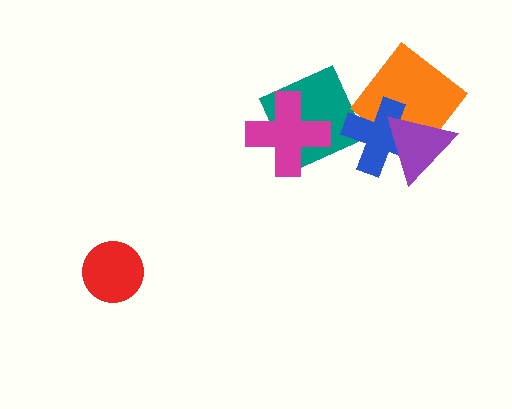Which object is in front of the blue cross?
The purple triangle is in front of the blue cross.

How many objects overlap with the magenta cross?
1 object overlaps with the magenta cross.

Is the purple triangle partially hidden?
No, no other shape covers it.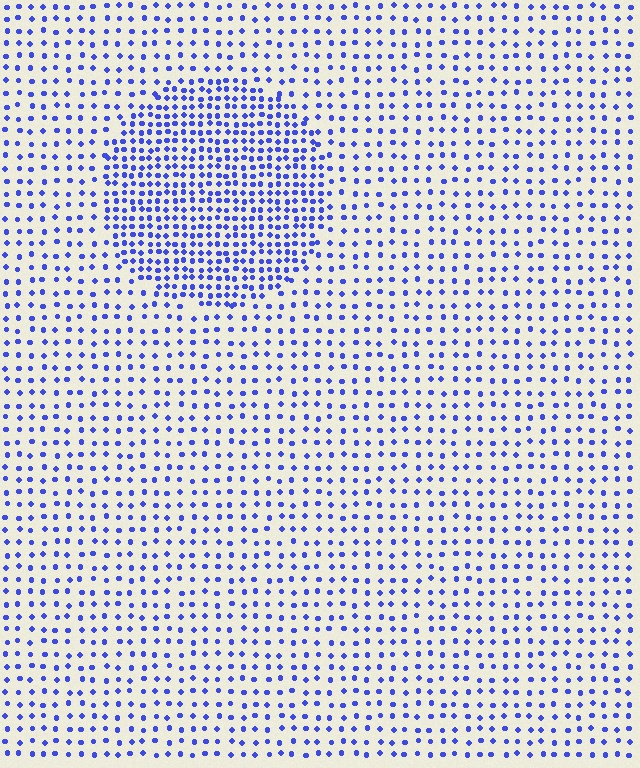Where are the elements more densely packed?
The elements are more densely packed inside the circle boundary.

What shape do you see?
I see a circle.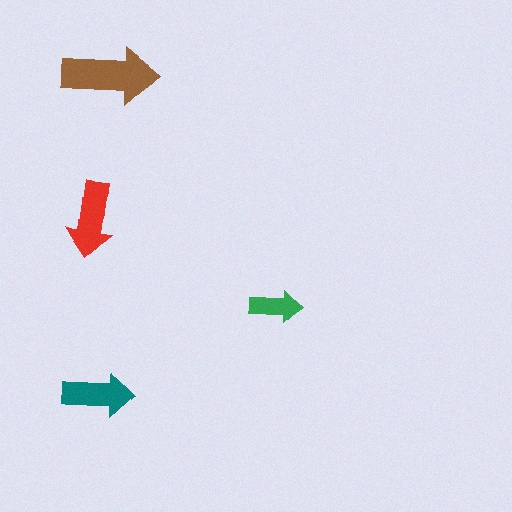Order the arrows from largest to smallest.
the brown one, the red one, the teal one, the green one.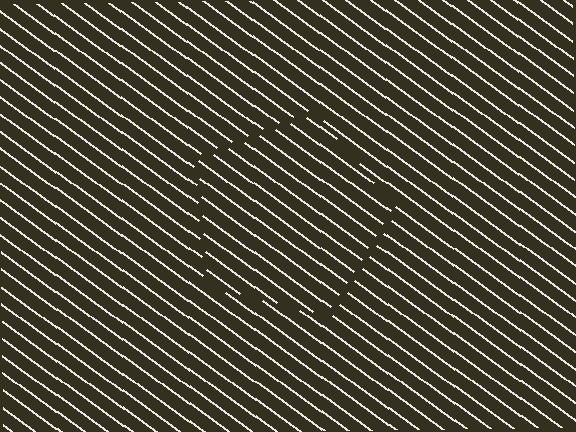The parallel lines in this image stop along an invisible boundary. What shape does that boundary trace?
An illusory pentagon. The interior of the shape contains the same grating, shifted by half a period — the contour is defined by the phase discontinuity where line-ends from the inner and outer gratings abut.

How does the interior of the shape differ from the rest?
The interior of the shape contains the same grating, shifted by half a period — the contour is defined by the phase discontinuity where line-ends from the inner and outer gratings abut.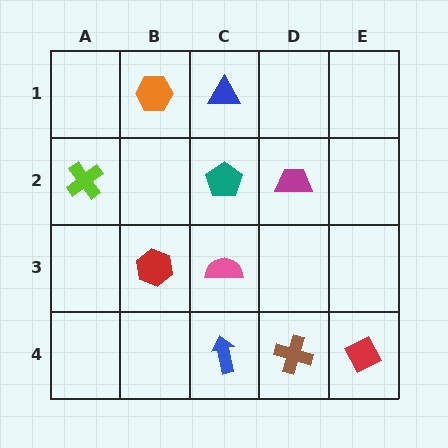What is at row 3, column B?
A red hexagon.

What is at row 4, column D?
A brown cross.